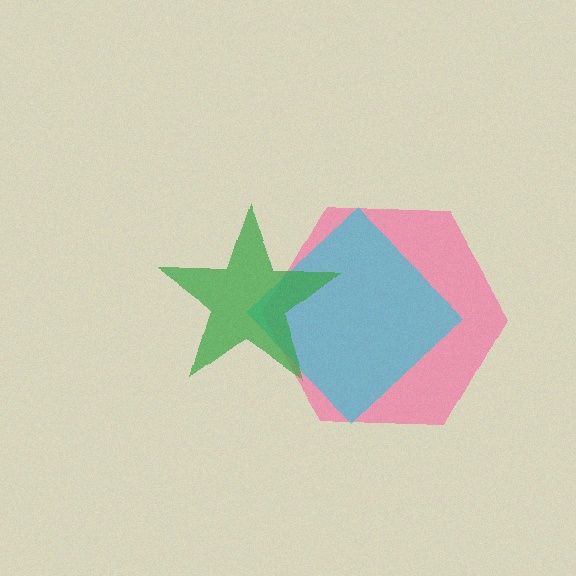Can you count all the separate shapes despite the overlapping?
Yes, there are 3 separate shapes.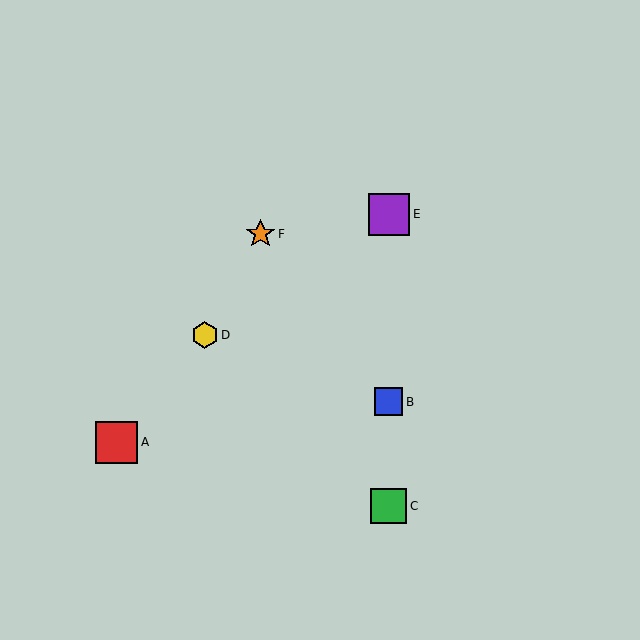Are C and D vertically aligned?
No, C is at x≈389 and D is at x≈205.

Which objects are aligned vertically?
Objects B, C, E are aligned vertically.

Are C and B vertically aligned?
Yes, both are at x≈389.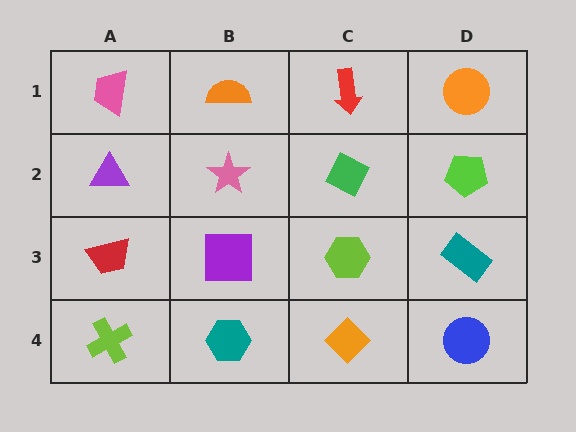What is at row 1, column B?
An orange semicircle.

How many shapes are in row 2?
4 shapes.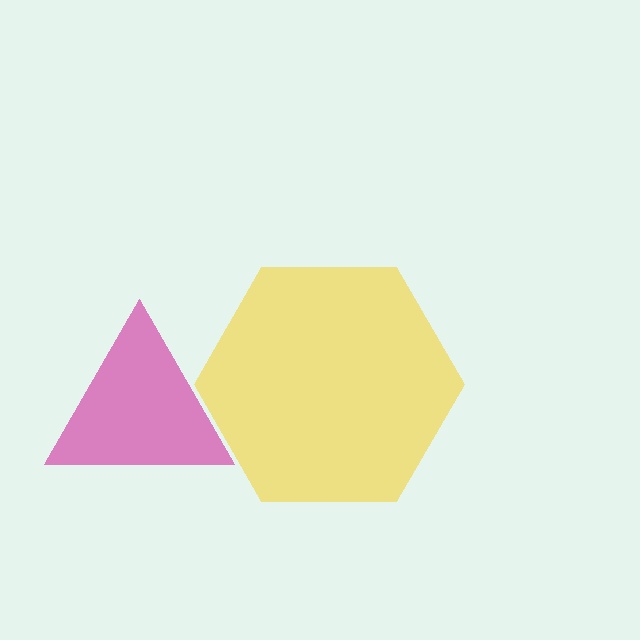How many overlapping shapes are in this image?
There are 2 overlapping shapes in the image.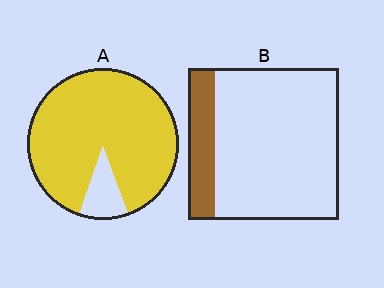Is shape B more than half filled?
No.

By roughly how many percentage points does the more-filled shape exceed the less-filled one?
By roughly 70 percentage points (A over B).